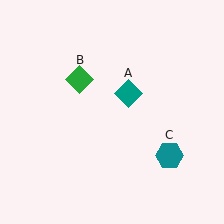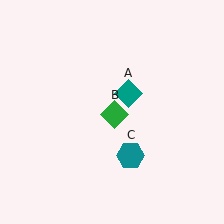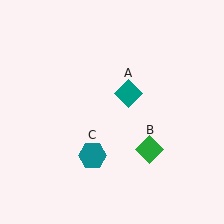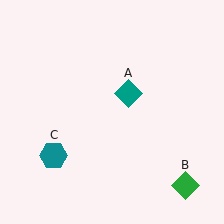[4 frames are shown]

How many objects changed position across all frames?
2 objects changed position: green diamond (object B), teal hexagon (object C).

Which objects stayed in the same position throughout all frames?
Teal diamond (object A) remained stationary.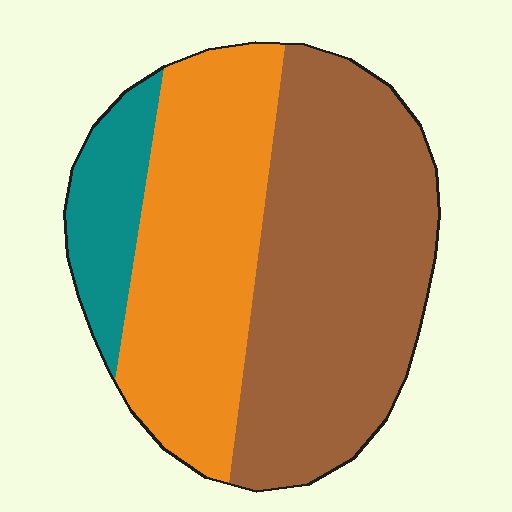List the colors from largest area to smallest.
From largest to smallest: brown, orange, teal.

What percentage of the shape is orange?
Orange covers roughly 35% of the shape.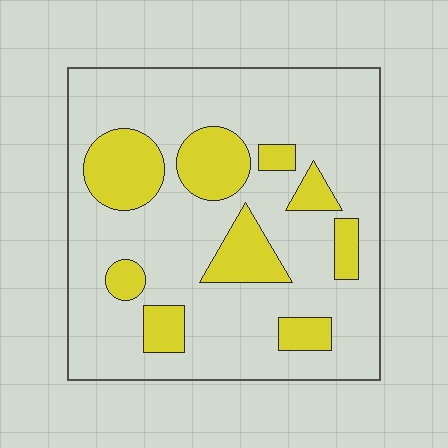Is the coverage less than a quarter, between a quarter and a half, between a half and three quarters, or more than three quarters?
Less than a quarter.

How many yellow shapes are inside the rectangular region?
9.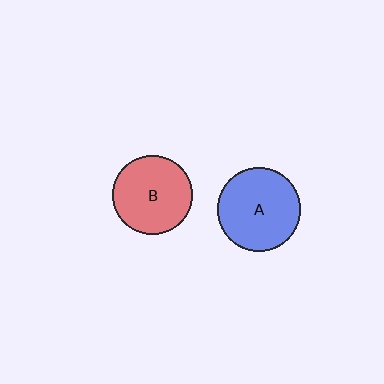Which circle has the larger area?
Circle A (blue).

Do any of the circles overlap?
No, none of the circles overlap.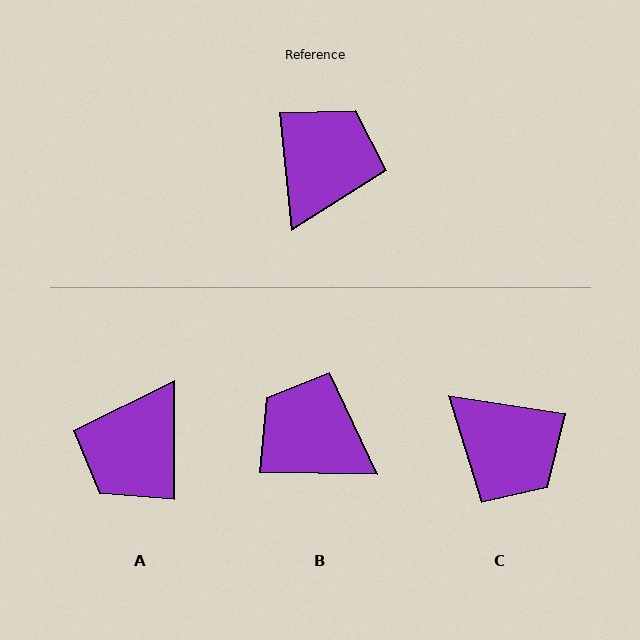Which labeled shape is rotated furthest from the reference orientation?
A, about 174 degrees away.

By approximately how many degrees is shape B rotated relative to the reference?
Approximately 84 degrees counter-clockwise.